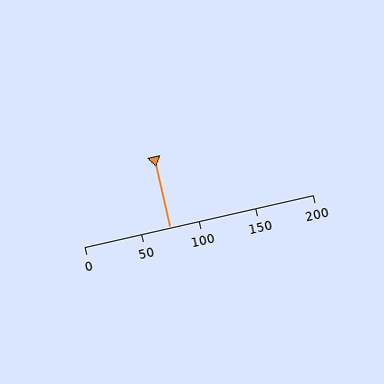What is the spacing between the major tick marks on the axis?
The major ticks are spaced 50 apart.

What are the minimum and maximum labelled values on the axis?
The axis runs from 0 to 200.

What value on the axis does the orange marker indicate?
The marker indicates approximately 75.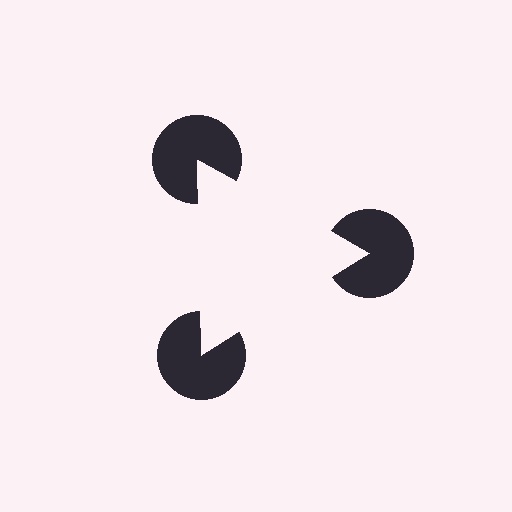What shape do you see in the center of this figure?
An illusory triangle — its edges are inferred from the aligned wedge cuts in the pac-man discs, not physically drawn.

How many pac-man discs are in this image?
There are 3 — one at each vertex of the illusory triangle.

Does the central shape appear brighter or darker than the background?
It typically appears slightly brighter than the background, even though no actual brightness change is drawn.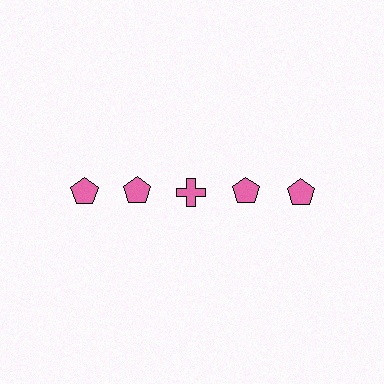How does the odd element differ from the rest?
It has a different shape: cross instead of pentagon.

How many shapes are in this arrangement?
There are 5 shapes arranged in a grid pattern.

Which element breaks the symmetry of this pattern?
The pink cross in the top row, center column breaks the symmetry. All other shapes are pink pentagons.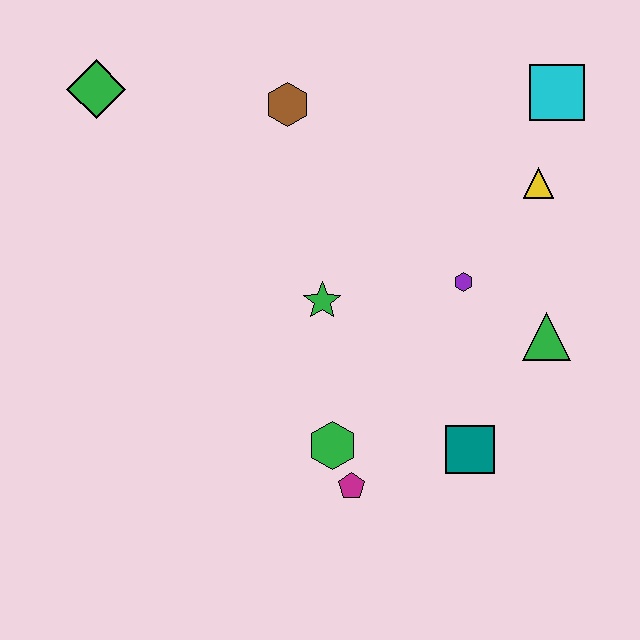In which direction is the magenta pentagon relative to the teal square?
The magenta pentagon is to the left of the teal square.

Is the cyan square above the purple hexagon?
Yes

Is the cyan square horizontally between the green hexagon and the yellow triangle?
No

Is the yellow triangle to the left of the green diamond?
No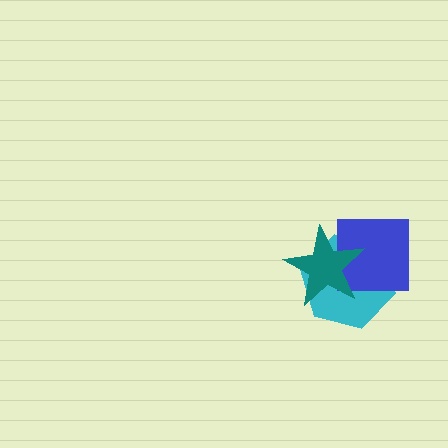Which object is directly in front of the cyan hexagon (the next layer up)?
The blue square is directly in front of the cyan hexagon.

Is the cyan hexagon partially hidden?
Yes, it is partially covered by another shape.